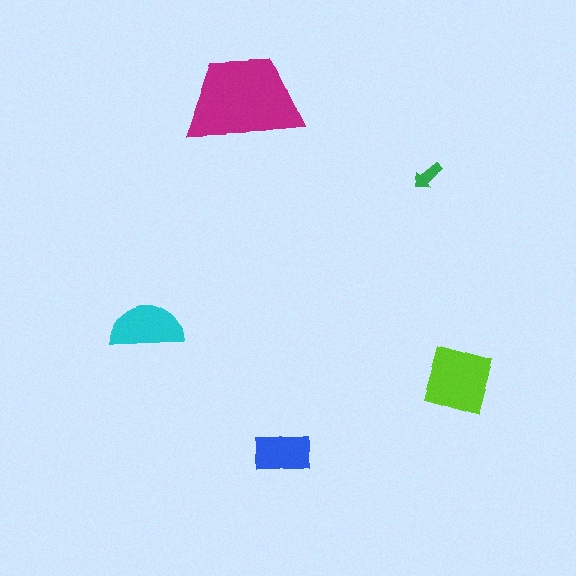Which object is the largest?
The magenta trapezoid.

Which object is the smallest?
The green arrow.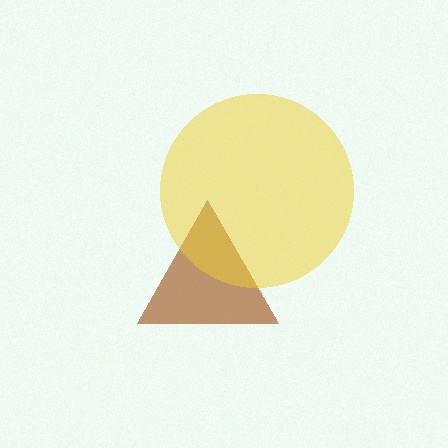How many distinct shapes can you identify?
There are 2 distinct shapes: a brown triangle, a yellow circle.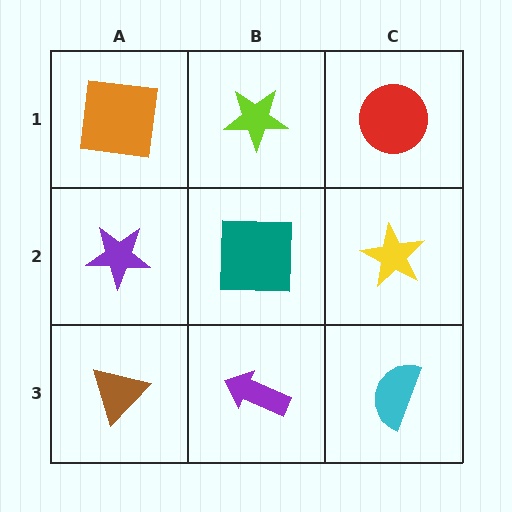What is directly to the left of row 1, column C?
A lime star.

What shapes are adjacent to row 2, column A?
An orange square (row 1, column A), a brown triangle (row 3, column A), a teal square (row 2, column B).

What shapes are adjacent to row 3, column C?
A yellow star (row 2, column C), a purple arrow (row 3, column B).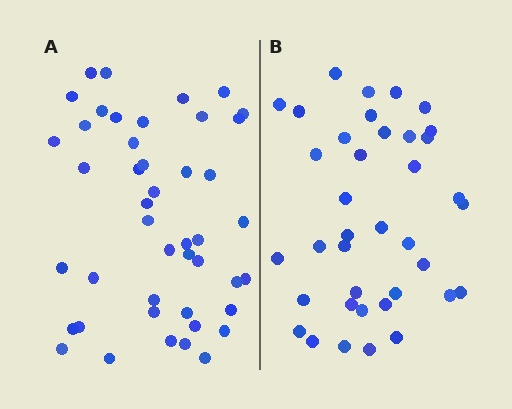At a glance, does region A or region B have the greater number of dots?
Region A (the left region) has more dots.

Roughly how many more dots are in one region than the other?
Region A has roughly 8 or so more dots than region B.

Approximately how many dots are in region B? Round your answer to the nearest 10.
About 40 dots. (The exact count is 38, which rounds to 40.)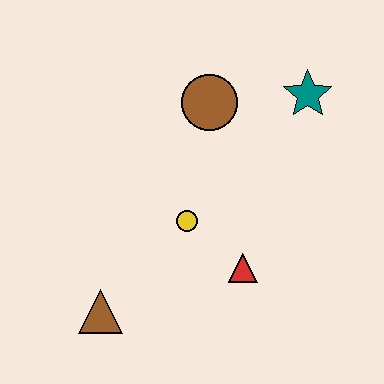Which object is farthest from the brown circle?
The brown triangle is farthest from the brown circle.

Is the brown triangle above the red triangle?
No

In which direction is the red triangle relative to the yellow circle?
The red triangle is to the right of the yellow circle.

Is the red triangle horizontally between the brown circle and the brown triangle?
No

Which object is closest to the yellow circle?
The red triangle is closest to the yellow circle.